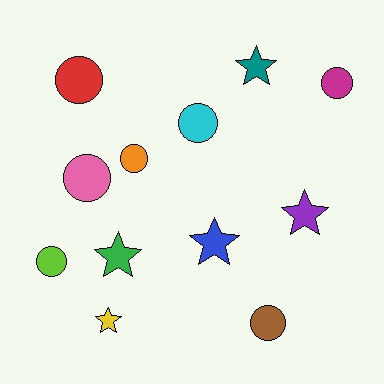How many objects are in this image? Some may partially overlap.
There are 12 objects.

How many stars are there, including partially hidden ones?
There are 5 stars.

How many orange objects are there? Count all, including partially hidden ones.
There is 1 orange object.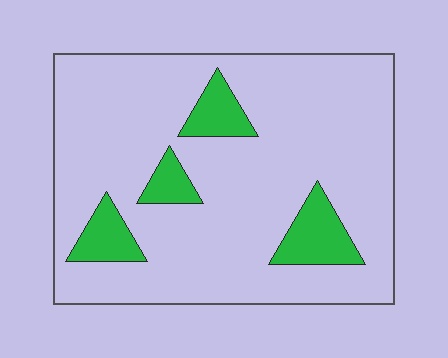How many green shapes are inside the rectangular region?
4.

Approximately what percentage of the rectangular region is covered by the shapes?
Approximately 15%.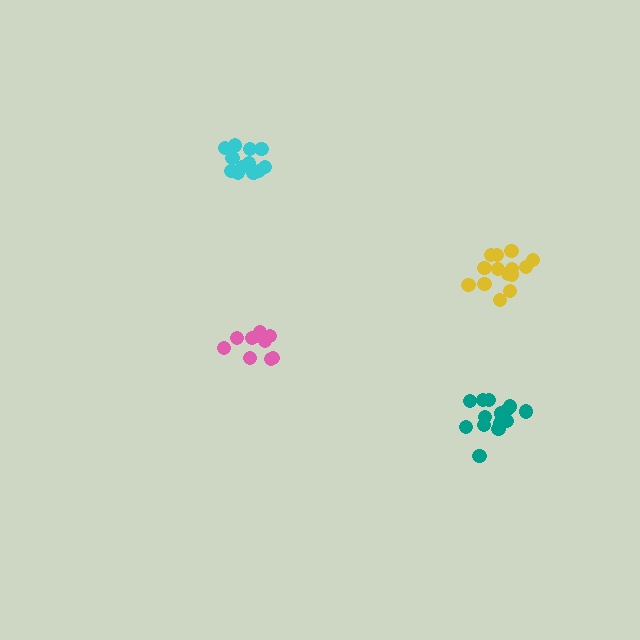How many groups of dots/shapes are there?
There are 4 groups.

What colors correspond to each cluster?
The clusters are colored: pink, teal, yellow, cyan.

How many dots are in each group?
Group 1: 10 dots, Group 2: 14 dots, Group 3: 14 dots, Group 4: 12 dots (50 total).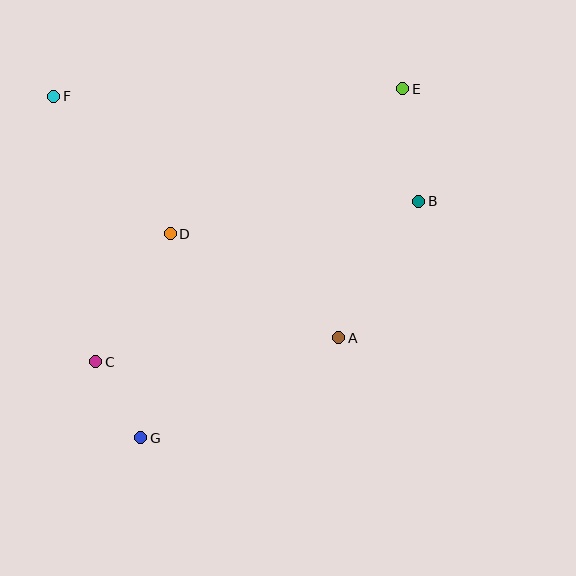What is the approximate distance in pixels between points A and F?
The distance between A and F is approximately 374 pixels.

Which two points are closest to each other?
Points C and G are closest to each other.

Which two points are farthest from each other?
Points E and G are farthest from each other.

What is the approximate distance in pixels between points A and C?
The distance between A and C is approximately 244 pixels.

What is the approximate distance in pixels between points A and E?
The distance between A and E is approximately 257 pixels.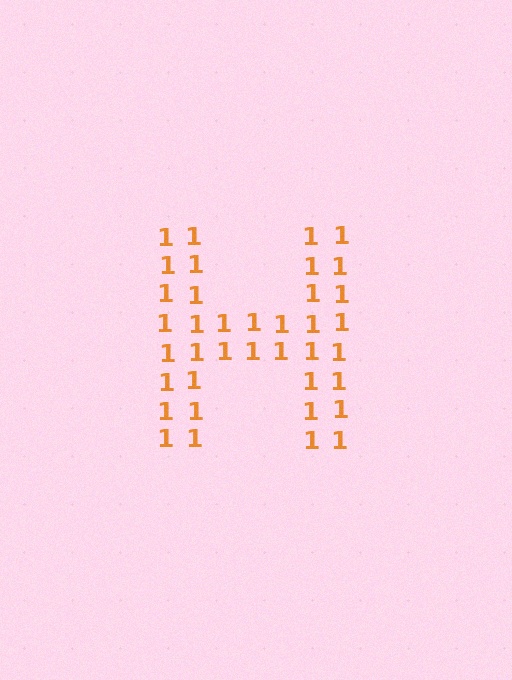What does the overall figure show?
The overall figure shows the letter H.